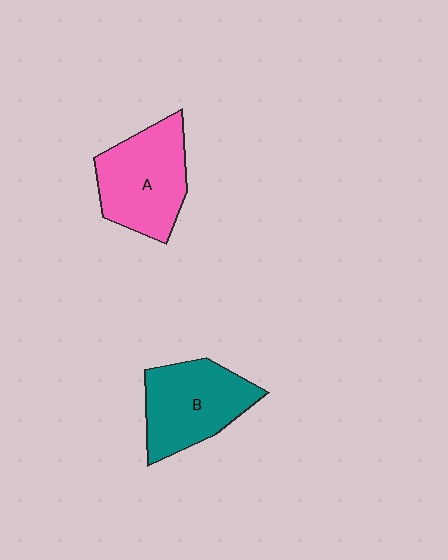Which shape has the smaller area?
Shape B (teal).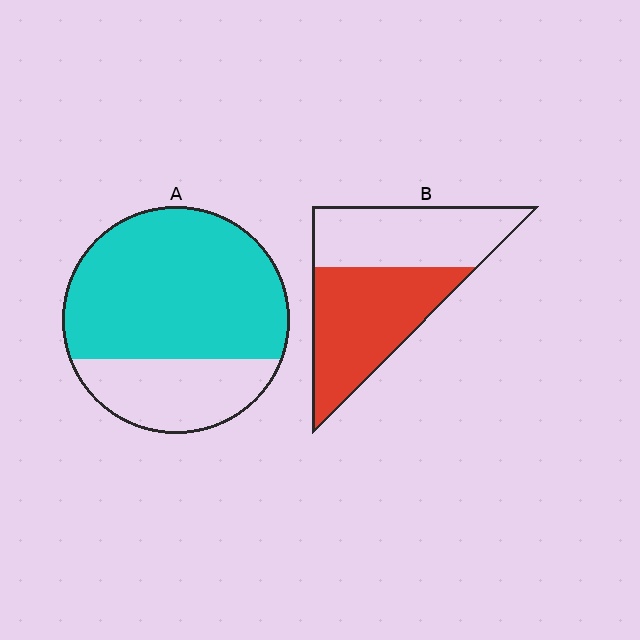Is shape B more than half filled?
Roughly half.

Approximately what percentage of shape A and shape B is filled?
A is approximately 70% and B is approximately 55%.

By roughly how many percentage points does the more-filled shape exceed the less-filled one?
By roughly 20 percentage points (A over B).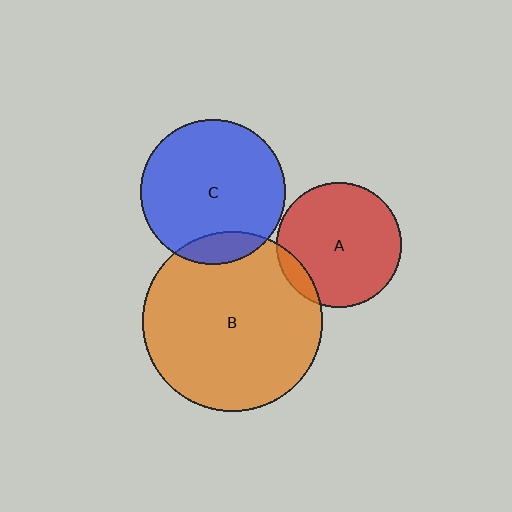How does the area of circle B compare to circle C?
Approximately 1.5 times.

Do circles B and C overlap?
Yes.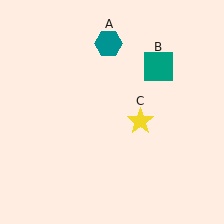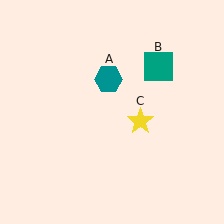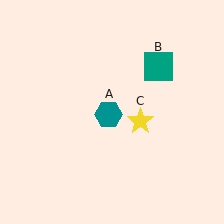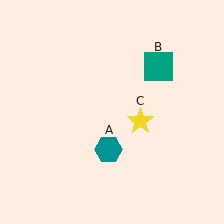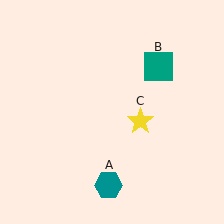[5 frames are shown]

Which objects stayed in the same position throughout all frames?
Teal square (object B) and yellow star (object C) remained stationary.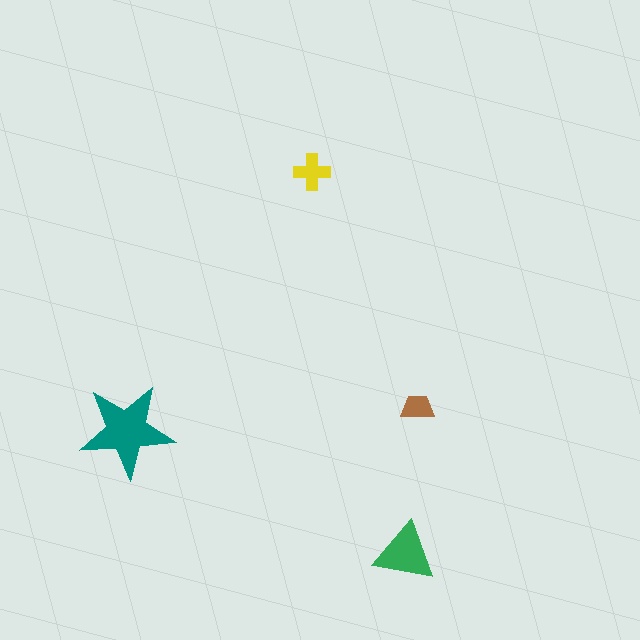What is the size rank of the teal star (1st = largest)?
1st.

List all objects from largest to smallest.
The teal star, the green triangle, the yellow cross, the brown trapezoid.